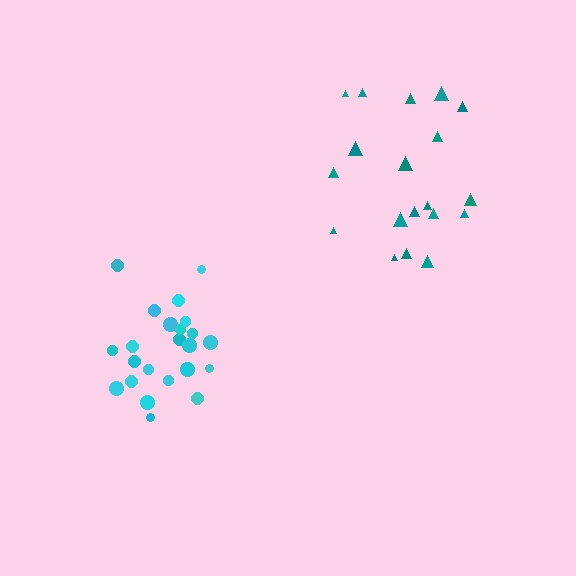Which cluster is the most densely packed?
Cyan.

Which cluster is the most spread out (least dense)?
Teal.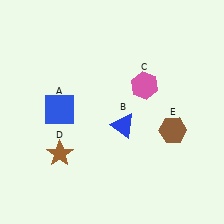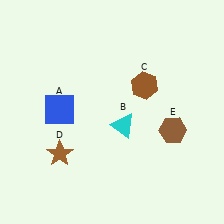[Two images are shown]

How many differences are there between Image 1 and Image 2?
There are 2 differences between the two images.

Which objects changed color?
B changed from blue to cyan. C changed from pink to brown.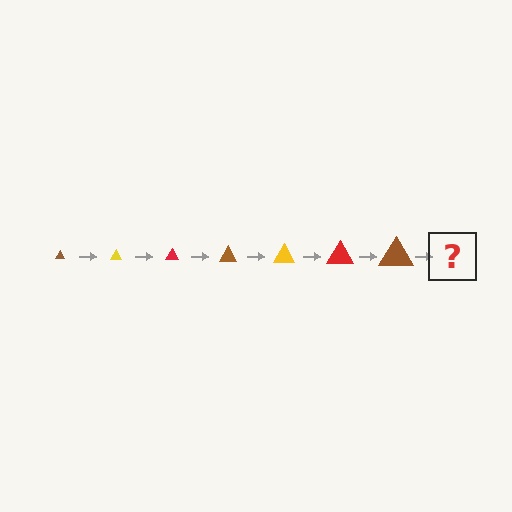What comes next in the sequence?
The next element should be a yellow triangle, larger than the previous one.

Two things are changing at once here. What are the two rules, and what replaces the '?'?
The two rules are that the triangle grows larger each step and the color cycles through brown, yellow, and red. The '?' should be a yellow triangle, larger than the previous one.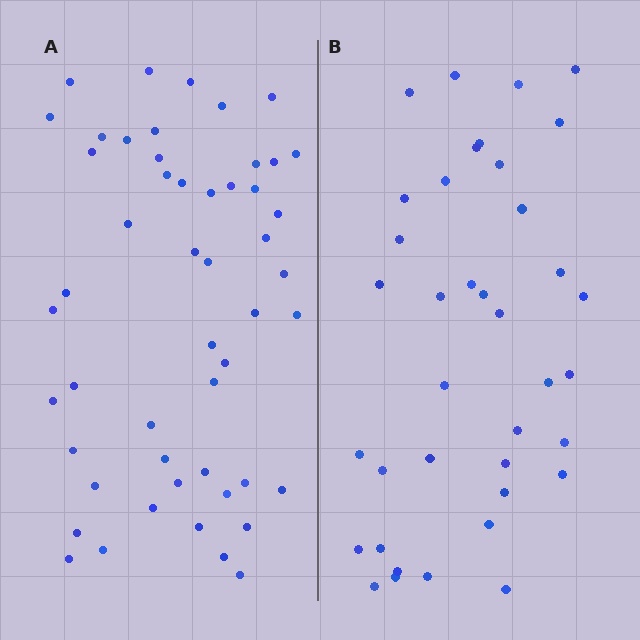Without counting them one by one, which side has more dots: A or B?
Region A (the left region) has more dots.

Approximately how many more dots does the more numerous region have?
Region A has approximately 15 more dots than region B.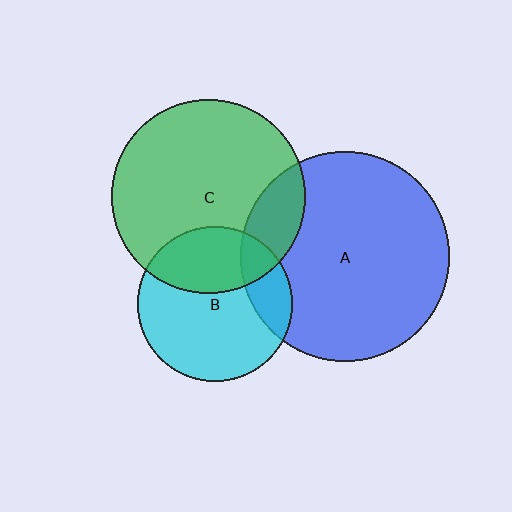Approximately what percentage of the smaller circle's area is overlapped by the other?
Approximately 15%.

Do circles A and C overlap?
Yes.